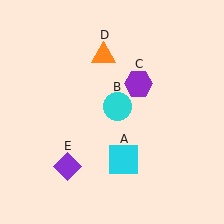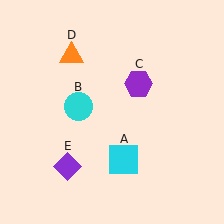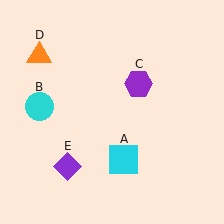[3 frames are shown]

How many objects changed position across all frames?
2 objects changed position: cyan circle (object B), orange triangle (object D).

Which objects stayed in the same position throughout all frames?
Cyan square (object A) and purple hexagon (object C) and purple diamond (object E) remained stationary.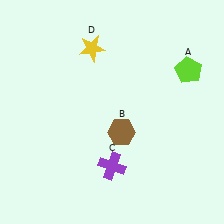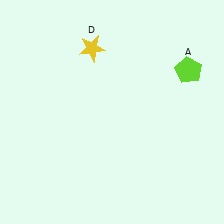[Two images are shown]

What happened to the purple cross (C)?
The purple cross (C) was removed in Image 2. It was in the bottom-left area of Image 1.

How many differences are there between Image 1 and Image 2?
There are 2 differences between the two images.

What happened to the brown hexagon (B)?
The brown hexagon (B) was removed in Image 2. It was in the bottom-right area of Image 1.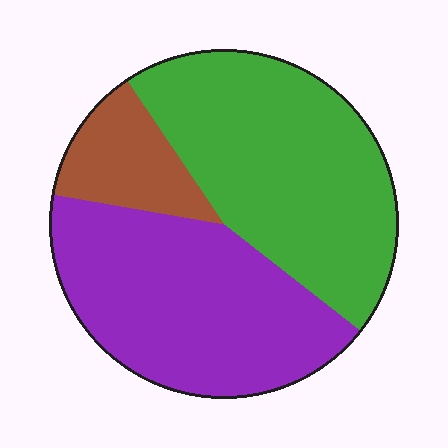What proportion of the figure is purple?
Purple covers roughly 40% of the figure.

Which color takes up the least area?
Brown, at roughly 15%.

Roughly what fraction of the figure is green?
Green covers 45% of the figure.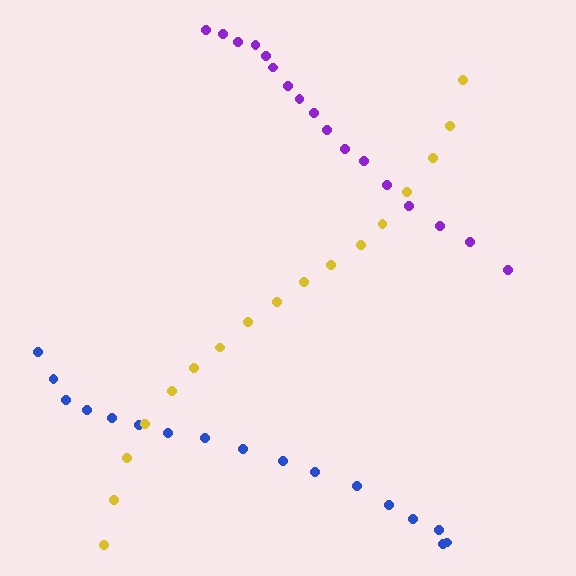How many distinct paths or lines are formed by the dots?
There are 3 distinct paths.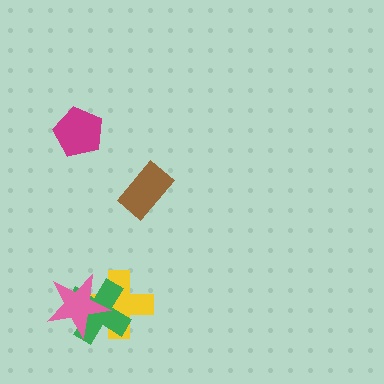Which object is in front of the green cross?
The pink star is in front of the green cross.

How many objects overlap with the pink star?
2 objects overlap with the pink star.